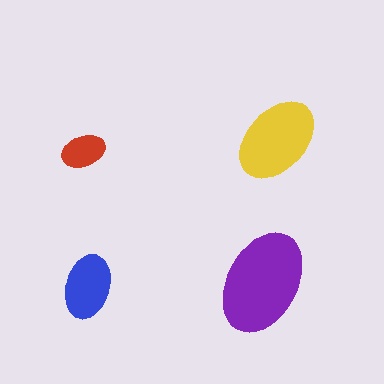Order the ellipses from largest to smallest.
the purple one, the yellow one, the blue one, the red one.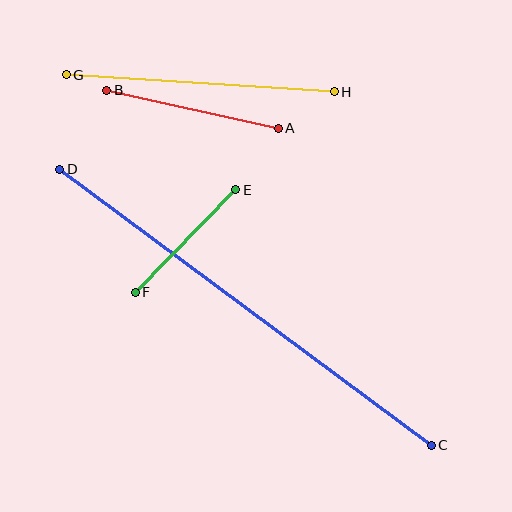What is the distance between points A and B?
The distance is approximately 176 pixels.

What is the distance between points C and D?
The distance is approximately 463 pixels.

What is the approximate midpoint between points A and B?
The midpoint is at approximately (192, 109) pixels.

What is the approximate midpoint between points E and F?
The midpoint is at approximately (185, 241) pixels.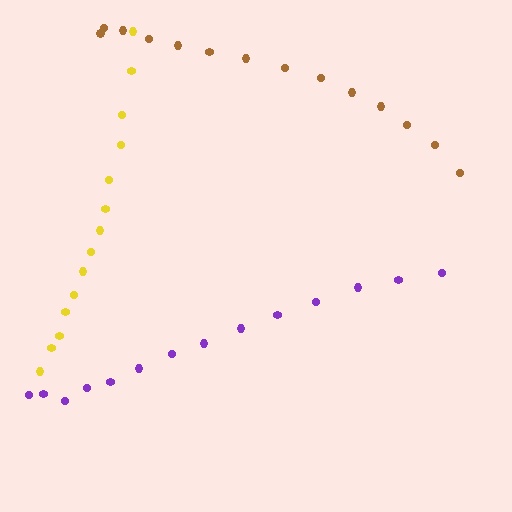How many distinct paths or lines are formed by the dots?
There are 3 distinct paths.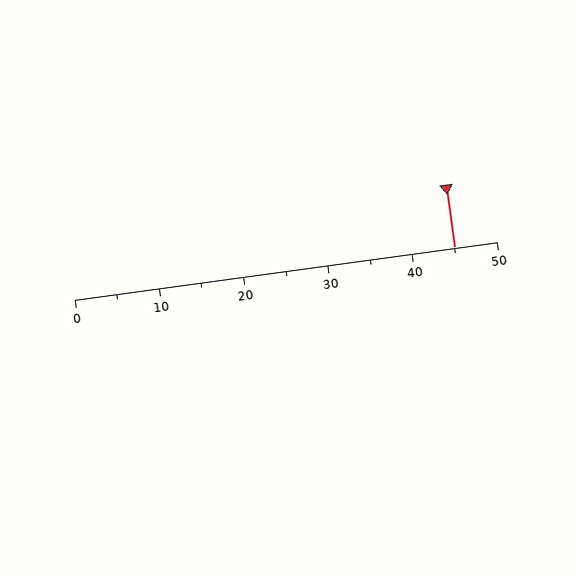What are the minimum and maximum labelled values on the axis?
The axis runs from 0 to 50.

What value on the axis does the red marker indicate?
The marker indicates approximately 45.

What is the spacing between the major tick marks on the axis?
The major ticks are spaced 10 apart.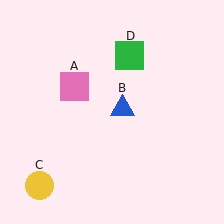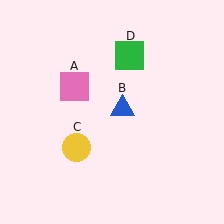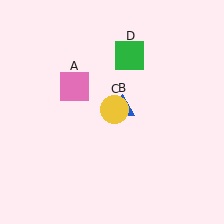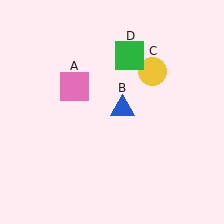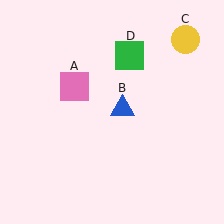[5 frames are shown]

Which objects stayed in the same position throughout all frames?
Pink square (object A) and blue triangle (object B) and green square (object D) remained stationary.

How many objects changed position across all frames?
1 object changed position: yellow circle (object C).